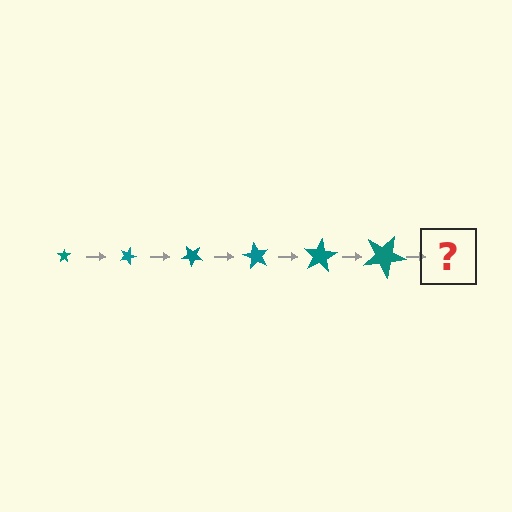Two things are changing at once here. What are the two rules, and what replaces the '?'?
The two rules are that the star grows larger each step and it rotates 20 degrees each step. The '?' should be a star, larger than the previous one and rotated 120 degrees from the start.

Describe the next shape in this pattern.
It should be a star, larger than the previous one and rotated 120 degrees from the start.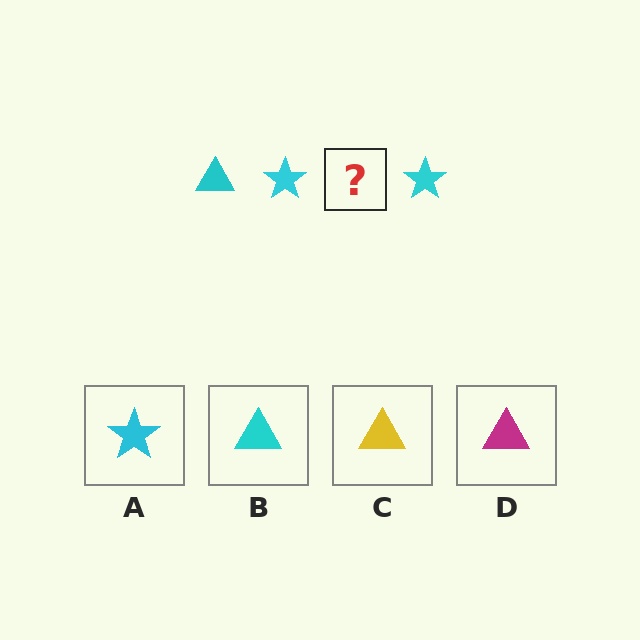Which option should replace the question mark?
Option B.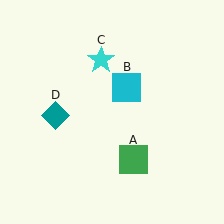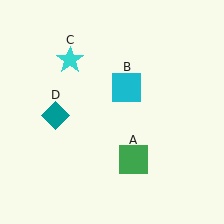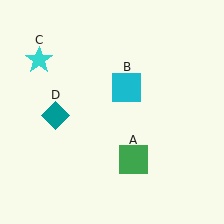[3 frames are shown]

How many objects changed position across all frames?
1 object changed position: cyan star (object C).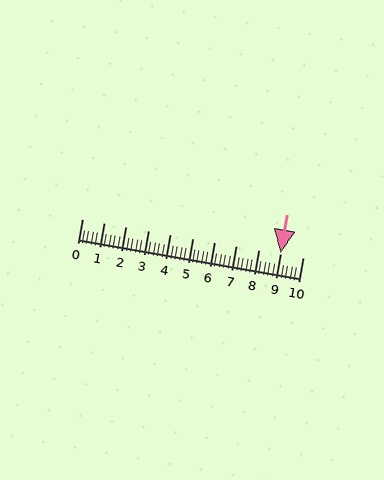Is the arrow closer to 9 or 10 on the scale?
The arrow is closer to 9.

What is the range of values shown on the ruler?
The ruler shows values from 0 to 10.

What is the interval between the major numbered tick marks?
The major tick marks are spaced 1 units apart.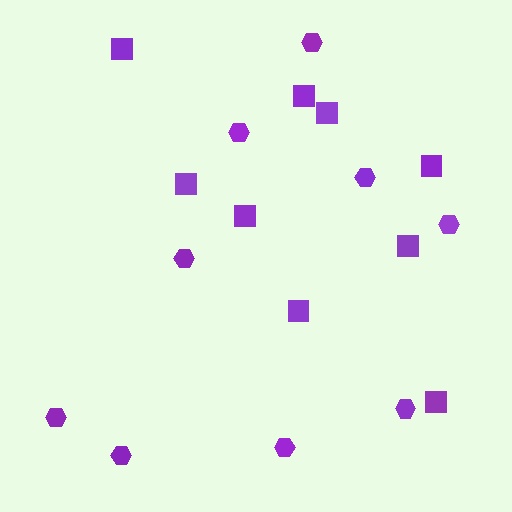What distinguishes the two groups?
There are 2 groups: one group of squares (9) and one group of hexagons (9).